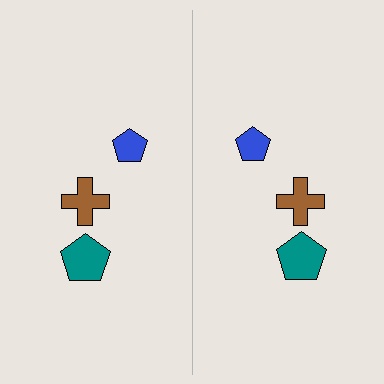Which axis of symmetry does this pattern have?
The pattern has a vertical axis of symmetry running through the center of the image.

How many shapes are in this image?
There are 6 shapes in this image.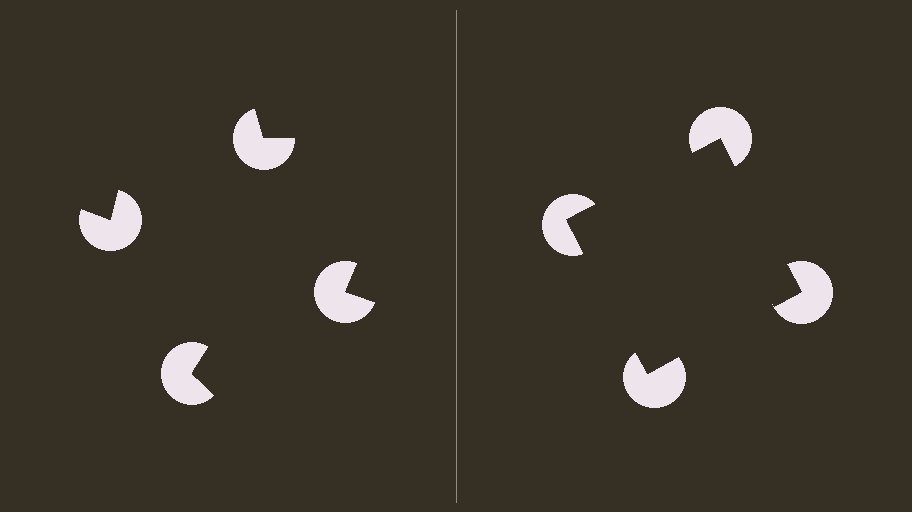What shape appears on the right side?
An illusory square.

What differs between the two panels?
The pac-man discs are positioned identically on both sides; only the wedge orientations differ. On the right they align to a square; on the left they are misaligned.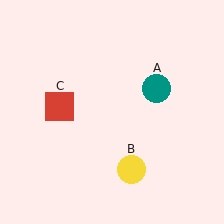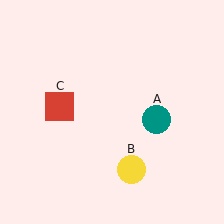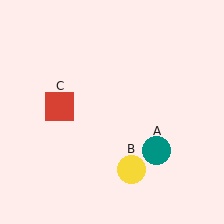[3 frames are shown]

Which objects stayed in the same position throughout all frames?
Yellow circle (object B) and red square (object C) remained stationary.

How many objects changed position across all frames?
1 object changed position: teal circle (object A).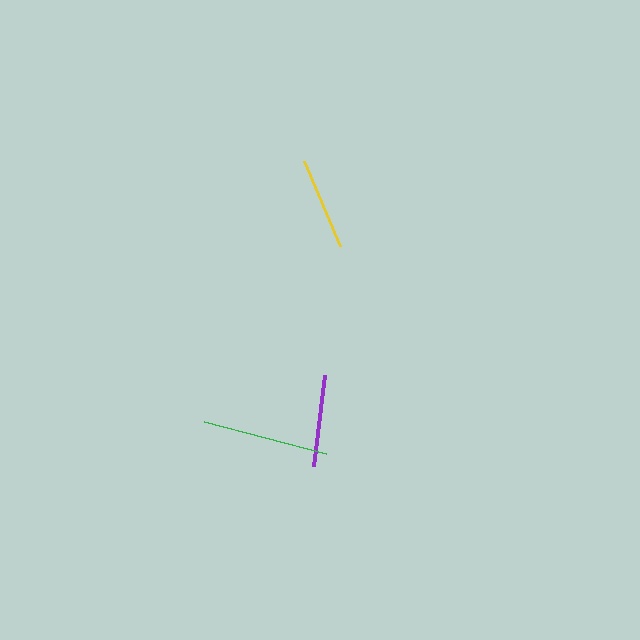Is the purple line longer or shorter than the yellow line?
The yellow line is longer than the purple line.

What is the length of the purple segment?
The purple segment is approximately 91 pixels long.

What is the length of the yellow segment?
The yellow segment is approximately 92 pixels long.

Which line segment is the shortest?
The purple line is the shortest at approximately 91 pixels.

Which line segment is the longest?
The green line is the longest at approximately 126 pixels.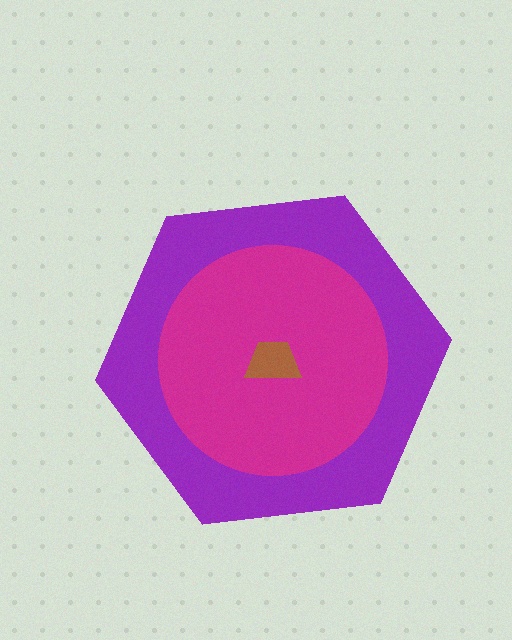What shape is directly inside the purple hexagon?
The magenta circle.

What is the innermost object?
The brown trapezoid.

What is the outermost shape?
The purple hexagon.